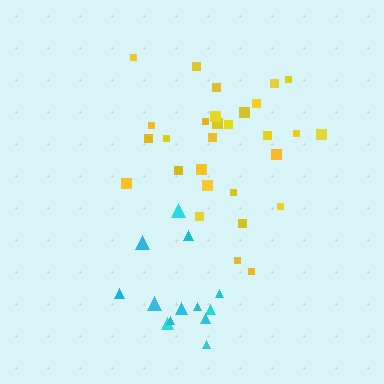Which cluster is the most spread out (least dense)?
Cyan.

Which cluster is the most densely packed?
Yellow.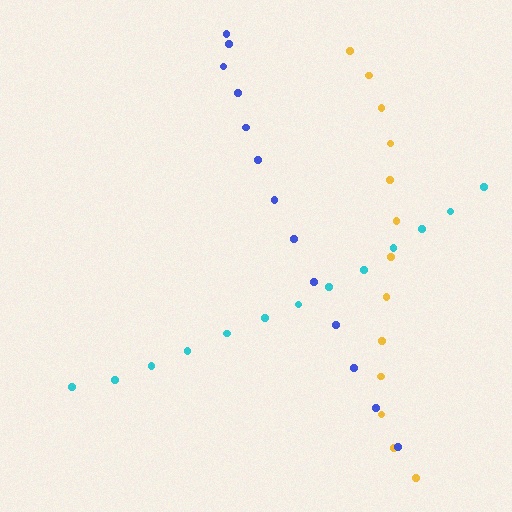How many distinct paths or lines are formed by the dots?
There are 3 distinct paths.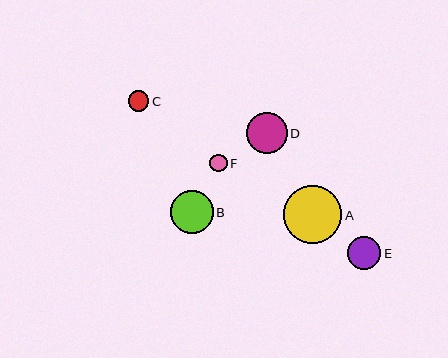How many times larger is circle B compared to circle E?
Circle B is approximately 1.3 times the size of circle E.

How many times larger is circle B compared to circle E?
Circle B is approximately 1.3 times the size of circle E.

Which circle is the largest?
Circle A is the largest with a size of approximately 58 pixels.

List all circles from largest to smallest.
From largest to smallest: A, B, D, E, C, F.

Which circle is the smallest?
Circle F is the smallest with a size of approximately 17 pixels.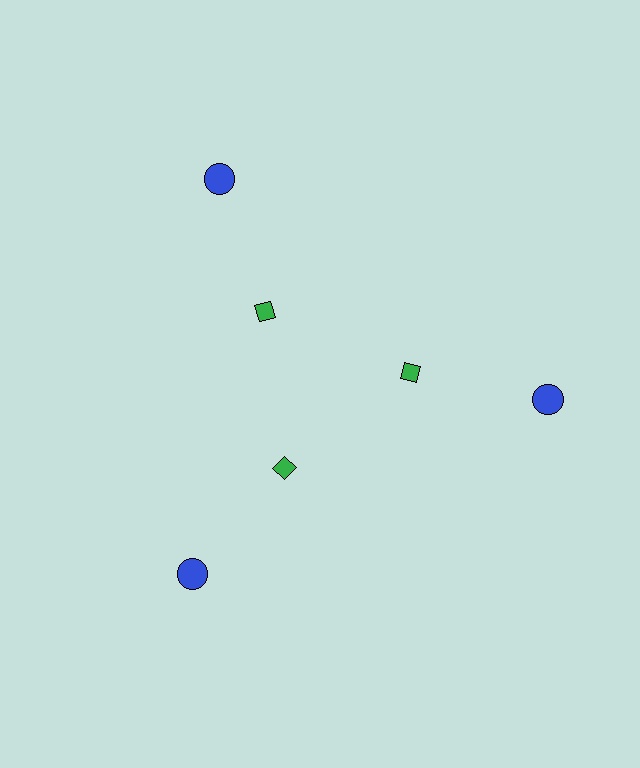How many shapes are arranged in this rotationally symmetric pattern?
There are 6 shapes, arranged in 3 groups of 2.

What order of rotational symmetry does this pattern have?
This pattern has 3-fold rotational symmetry.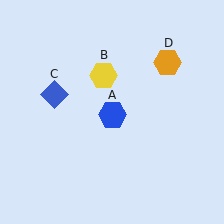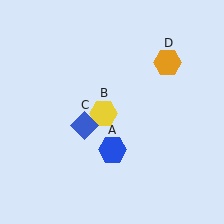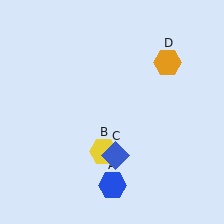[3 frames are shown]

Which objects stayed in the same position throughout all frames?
Orange hexagon (object D) remained stationary.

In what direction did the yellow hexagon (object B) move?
The yellow hexagon (object B) moved down.